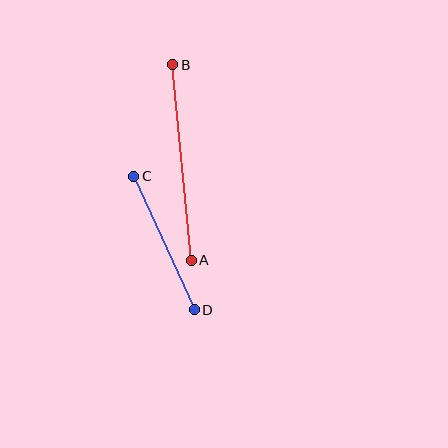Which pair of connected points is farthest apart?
Points A and B are farthest apart.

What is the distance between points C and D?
The distance is approximately 147 pixels.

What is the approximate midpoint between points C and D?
The midpoint is at approximately (164, 243) pixels.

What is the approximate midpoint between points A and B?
The midpoint is at approximately (182, 163) pixels.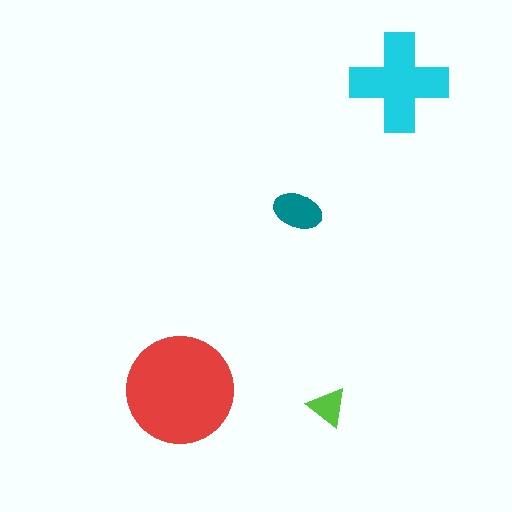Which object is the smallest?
The lime triangle.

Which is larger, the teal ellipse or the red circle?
The red circle.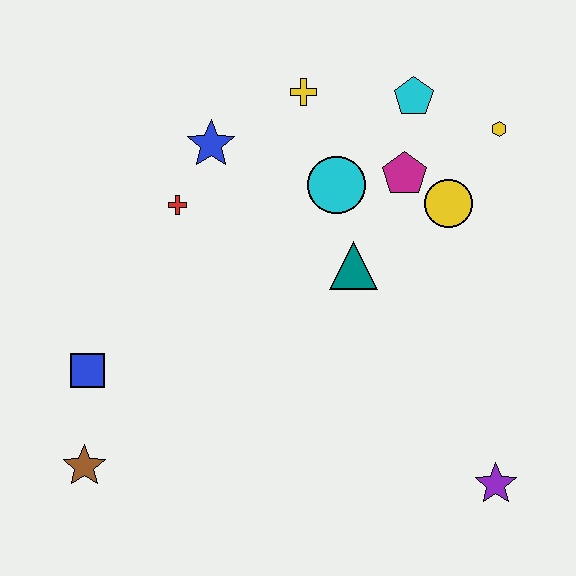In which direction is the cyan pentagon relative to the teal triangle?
The cyan pentagon is above the teal triangle.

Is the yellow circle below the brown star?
No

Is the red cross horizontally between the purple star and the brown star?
Yes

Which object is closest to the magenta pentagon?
The yellow circle is closest to the magenta pentagon.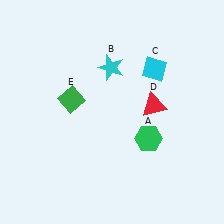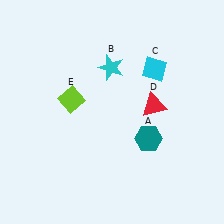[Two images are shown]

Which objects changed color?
A changed from green to teal. E changed from green to lime.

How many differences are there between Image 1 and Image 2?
There are 2 differences between the two images.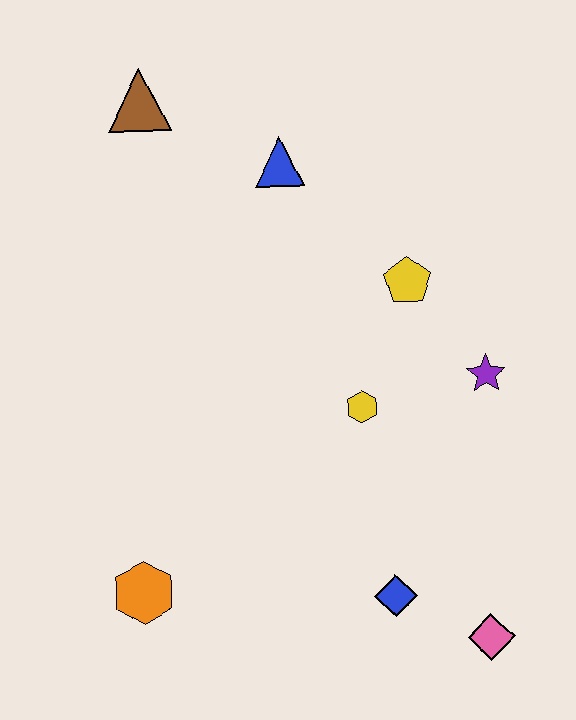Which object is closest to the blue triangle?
The brown triangle is closest to the blue triangle.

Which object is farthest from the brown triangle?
The pink diamond is farthest from the brown triangle.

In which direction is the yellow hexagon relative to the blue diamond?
The yellow hexagon is above the blue diamond.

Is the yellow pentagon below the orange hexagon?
No